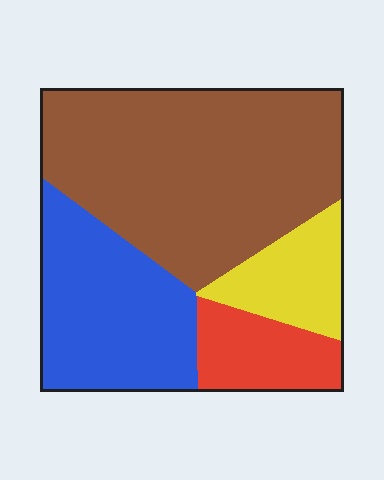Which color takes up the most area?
Brown, at roughly 50%.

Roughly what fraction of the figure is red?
Red takes up about one eighth (1/8) of the figure.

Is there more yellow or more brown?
Brown.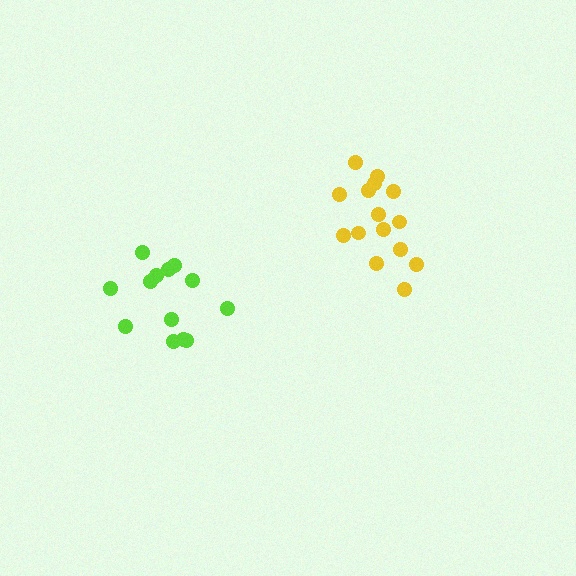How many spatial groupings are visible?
There are 2 spatial groupings.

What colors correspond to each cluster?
The clusters are colored: lime, yellow.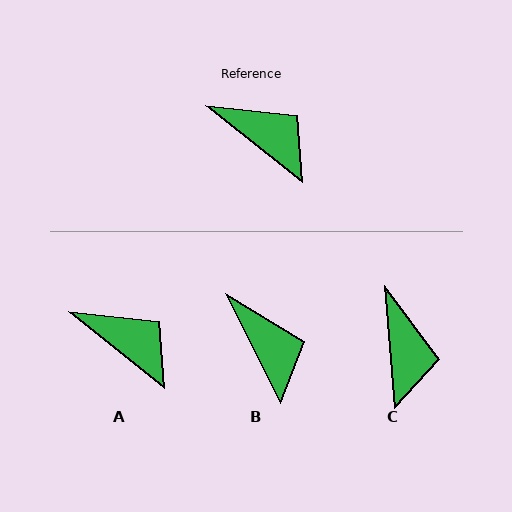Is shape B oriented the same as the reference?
No, it is off by about 25 degrees.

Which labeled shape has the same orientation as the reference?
A.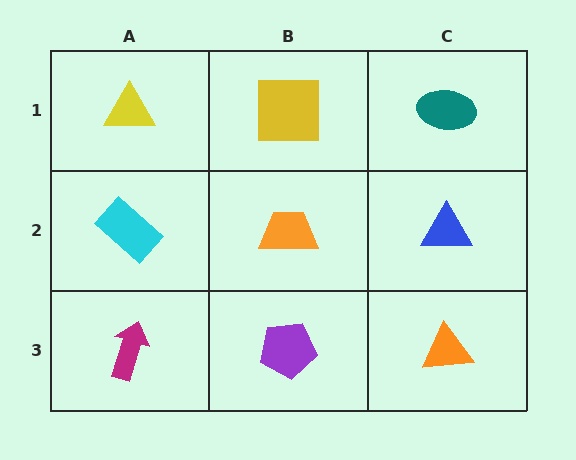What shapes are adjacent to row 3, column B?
An orange trapezoid (row 2, column B), a magenta arrow (row 3, column A), an orange triangle (row 3, column C).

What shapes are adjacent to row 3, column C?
A blue triangle (row 2, column C), a purple pentagon (row 3, column B).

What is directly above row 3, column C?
A blue triangle.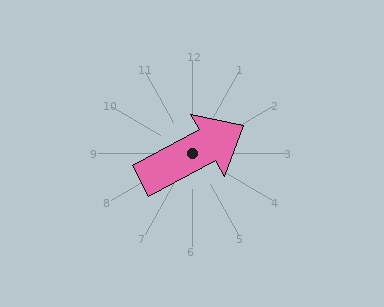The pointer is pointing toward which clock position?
Roughly 2 o'clock.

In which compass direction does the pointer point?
Northeast.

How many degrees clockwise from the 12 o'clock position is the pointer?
Approximately 62 degrees.